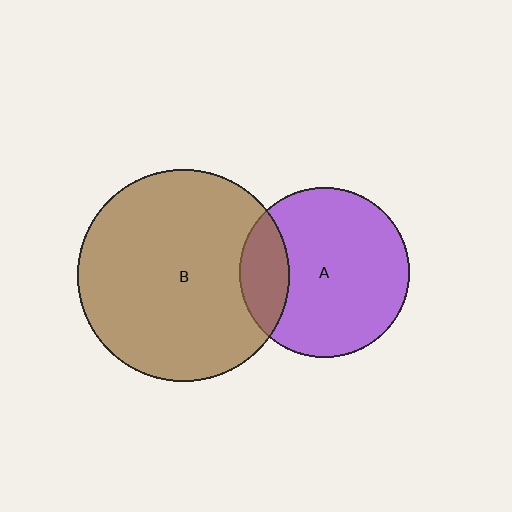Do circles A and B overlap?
Yes.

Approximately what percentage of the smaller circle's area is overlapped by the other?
Approximately 20%.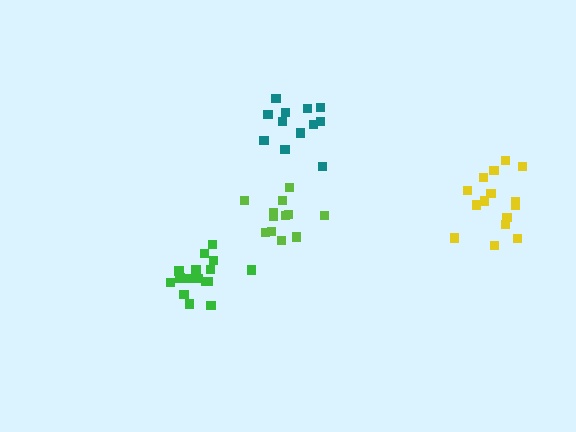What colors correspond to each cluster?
The clusters are colored: lime, teal, yellow, green.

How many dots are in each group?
Group 1: 12 dots, Group 2: 12 dots, Group 3: 15 dots, Group 4: 18 dots (57 total).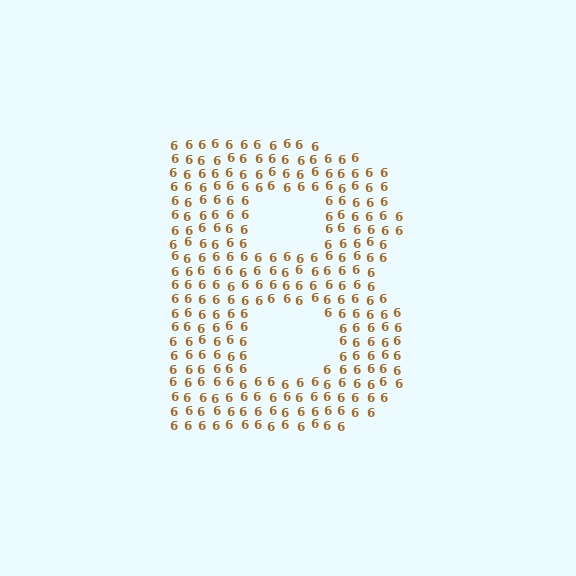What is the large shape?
The large shape is the letter B.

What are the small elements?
The small elements are digit 6's.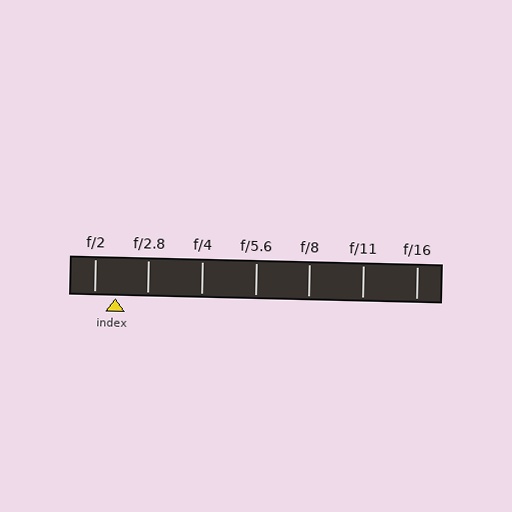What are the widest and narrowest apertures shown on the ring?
The widest aperture shown is f/2 and the narrowest is f/16.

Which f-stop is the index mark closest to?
The index mark is closest to f/2.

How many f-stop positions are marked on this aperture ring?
There are 7 f-stop positions marked.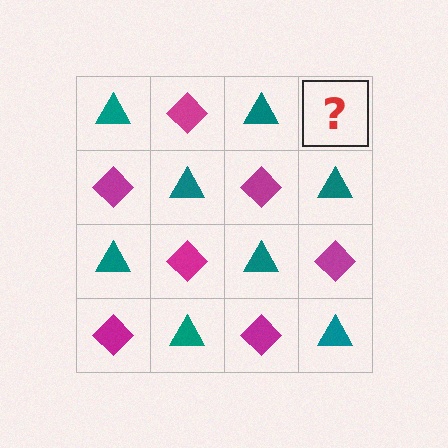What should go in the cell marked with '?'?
The missing cell should contain a magenta diamond.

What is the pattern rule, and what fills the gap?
The rule is that it alternates teal triangle and magenta diamond in a checkerboard pattern. The gap should be filled with a magenta diamond.